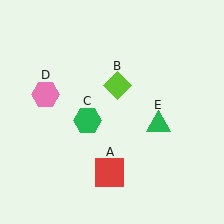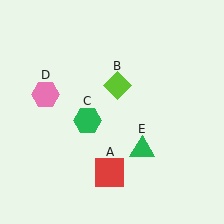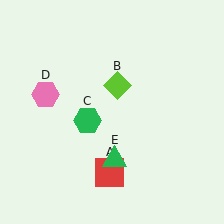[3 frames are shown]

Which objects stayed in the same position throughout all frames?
Red square (object A) and lime diamond (object B) and green hexagon (object C) and pink hexagon (object D) remained stationary.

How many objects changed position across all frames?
1 object changed position: green triangle (object E).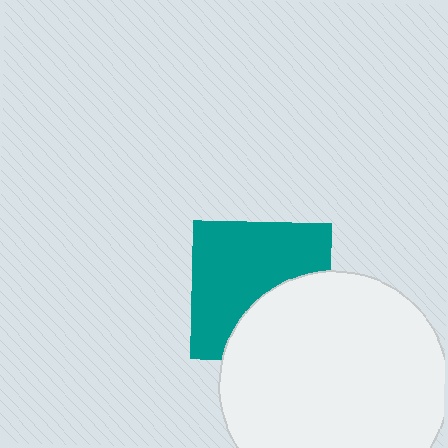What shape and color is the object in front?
The object in front is a white circle.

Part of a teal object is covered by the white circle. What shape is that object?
It is a square.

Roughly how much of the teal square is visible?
About half of it is visible (roughly 62%).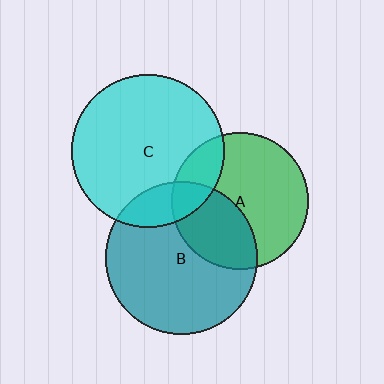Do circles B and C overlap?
Yes.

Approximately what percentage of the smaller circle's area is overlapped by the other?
Approximately 15%.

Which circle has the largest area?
Circle C (cyan).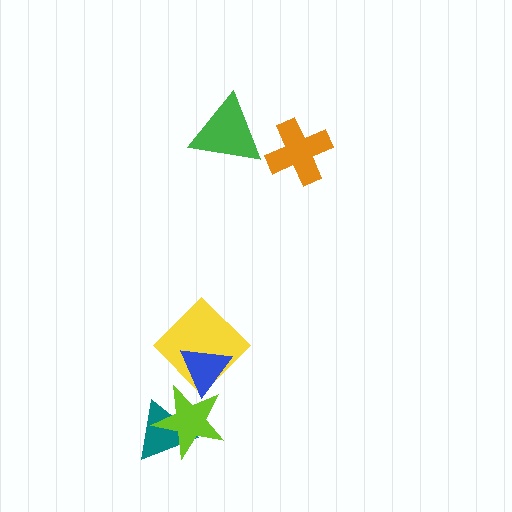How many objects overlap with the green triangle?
0 objects overlap with the green triangle.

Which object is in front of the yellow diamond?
The blue triangle is in front of the yellow diamond.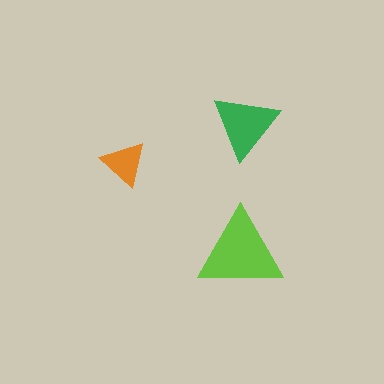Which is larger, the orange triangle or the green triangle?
The green one.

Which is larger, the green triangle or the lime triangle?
The lime one.